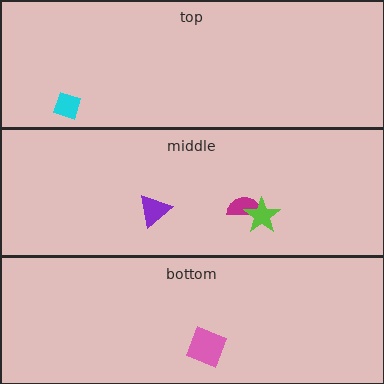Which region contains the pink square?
The bottom region.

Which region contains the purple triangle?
The middle region.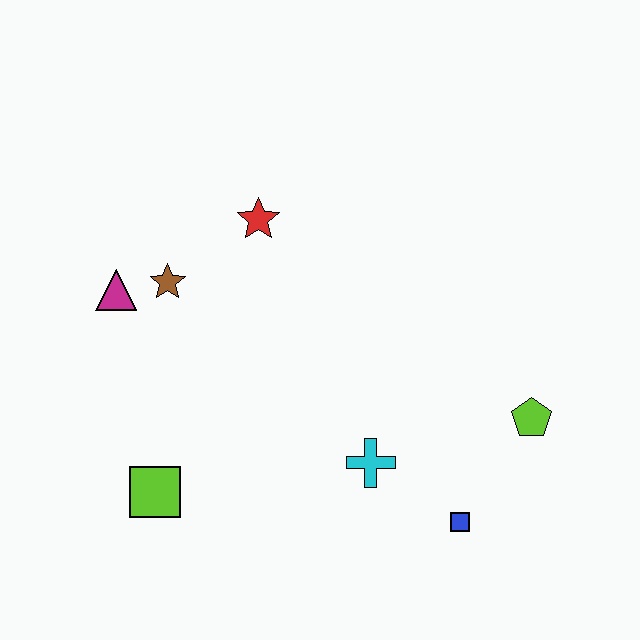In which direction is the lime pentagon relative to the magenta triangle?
The lime pentagon is to the right of the magenta triangle.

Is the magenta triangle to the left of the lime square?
Yes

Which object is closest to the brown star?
The magenta triangle is closest to the brown star.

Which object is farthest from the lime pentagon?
The magenta triangle is farthest from the lime pentagon.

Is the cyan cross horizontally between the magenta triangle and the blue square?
Yes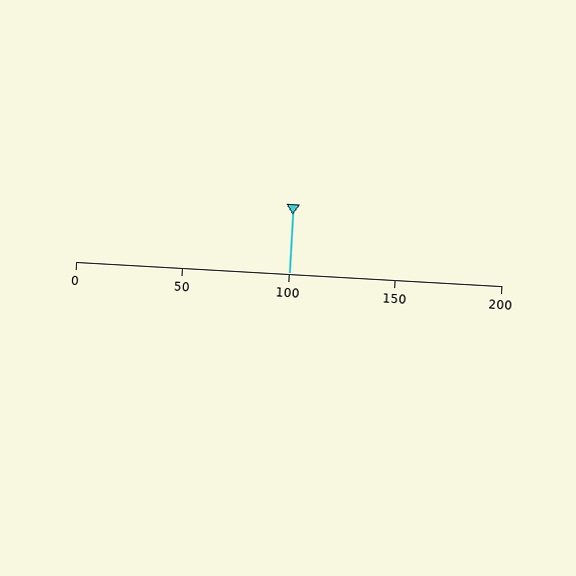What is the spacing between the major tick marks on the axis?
The major ticks are spaced 50 apart.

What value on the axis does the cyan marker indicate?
The marker indicates approximately 100.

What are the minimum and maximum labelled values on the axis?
The axis runs from 0 to 200.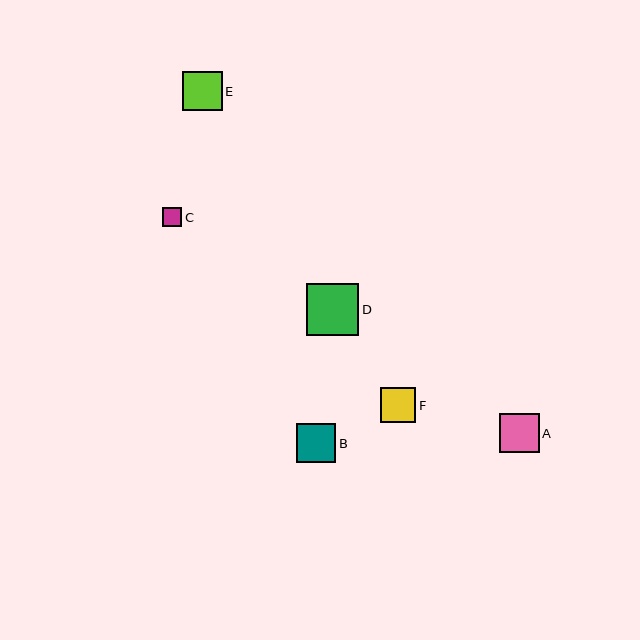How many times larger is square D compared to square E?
Square D is approximately 1.3 times the size of square E.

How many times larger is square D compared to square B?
Square D is approximately 1.3 times the size of square B.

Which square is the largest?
Square D is the largest with a size of approximately 52 pixels.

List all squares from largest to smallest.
From largest to smallest: D, E, A, B, F, C.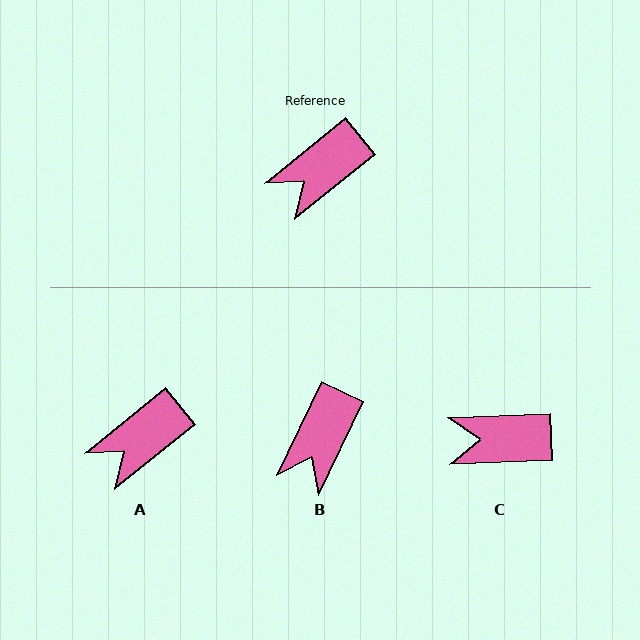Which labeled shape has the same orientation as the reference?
A.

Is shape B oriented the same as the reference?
No, it is off by about 26 degrees.